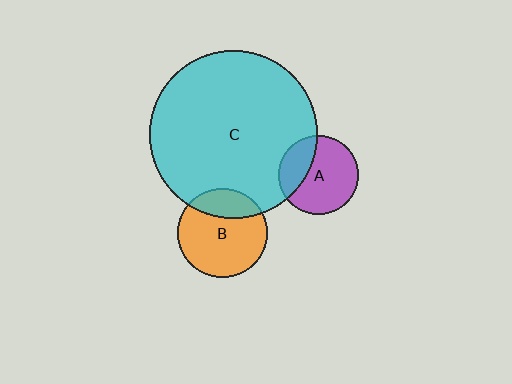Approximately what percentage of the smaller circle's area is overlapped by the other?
Approximately 30%.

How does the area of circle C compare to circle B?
Approximately 3.6 times.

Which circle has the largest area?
Circle C (cyan).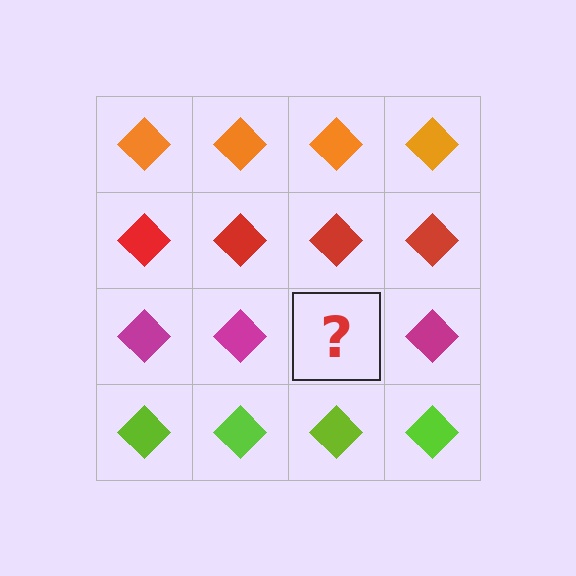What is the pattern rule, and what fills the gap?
The rule is that each row has a consistent color. The gap should be filled with a magenta diamond.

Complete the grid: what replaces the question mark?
The question mark should be replaced with a magenta diamond.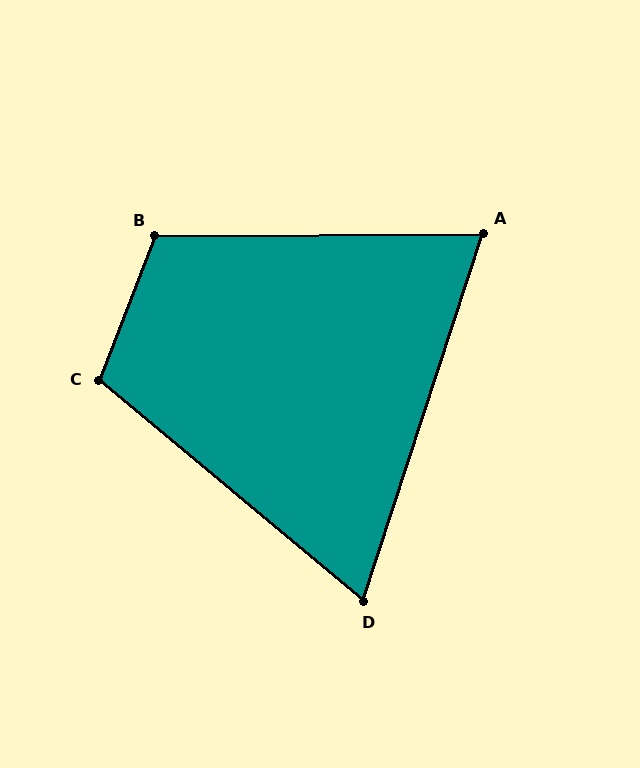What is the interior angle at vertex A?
Approximately 72 degrees (acute).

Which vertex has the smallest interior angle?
D, at approximately 68 degrees.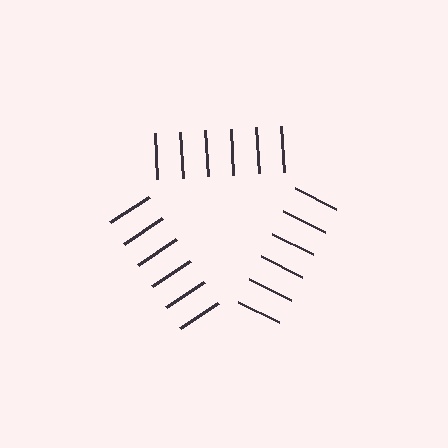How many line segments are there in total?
18 — 6 along each of the 3 edges.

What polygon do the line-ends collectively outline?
An illusory triangle — the line segments terminate on its edges but no continuous stroke is drawn.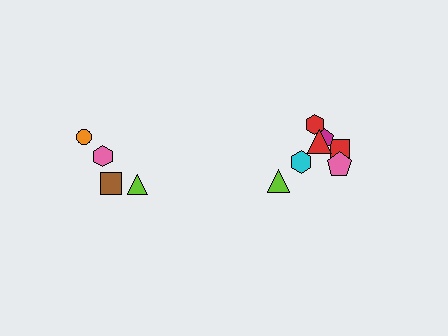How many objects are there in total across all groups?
There are 12 objects.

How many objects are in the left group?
There are 4 objects.